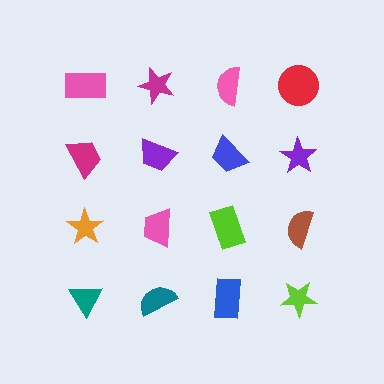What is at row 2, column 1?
A magenta trapezoid.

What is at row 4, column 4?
A lime star.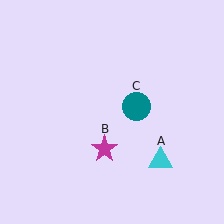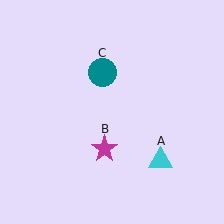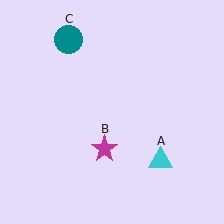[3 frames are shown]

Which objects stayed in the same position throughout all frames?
Cyan triangle (object A) and magenta star (object B) remained stationary.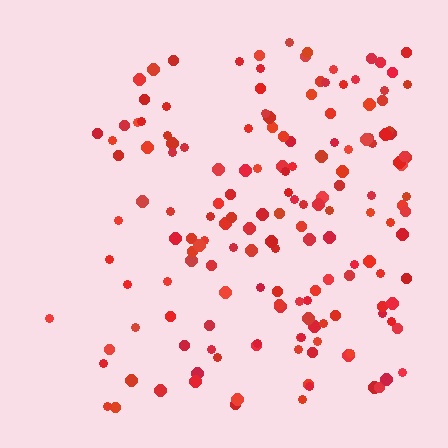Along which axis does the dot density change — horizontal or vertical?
Horizontal.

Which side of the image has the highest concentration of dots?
The right.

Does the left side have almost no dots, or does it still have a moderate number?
Still a moderate number, just noticeably fewer than the right.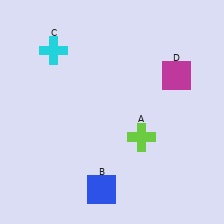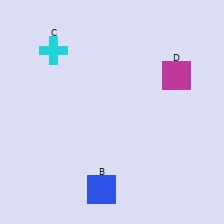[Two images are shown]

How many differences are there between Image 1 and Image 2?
There is 1 difference between the two images.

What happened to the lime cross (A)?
The lime cross (A) was removed in Image 2. It was in the bottom-right area of Image 1.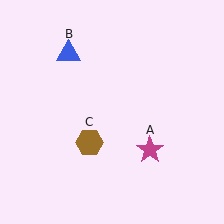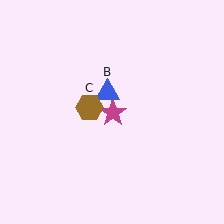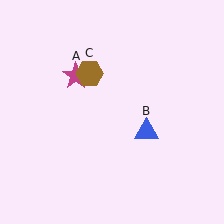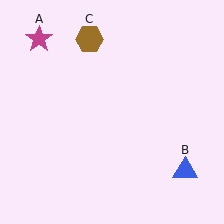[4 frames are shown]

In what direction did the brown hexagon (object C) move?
The brown hexagon (object C) moved up.